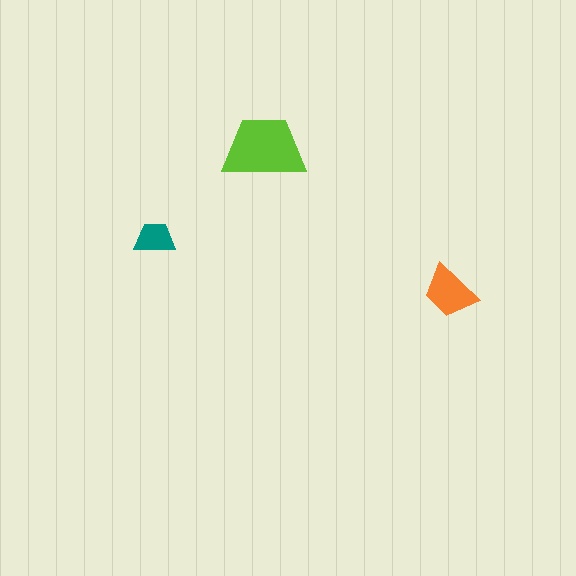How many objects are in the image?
There are 3 objects in the image.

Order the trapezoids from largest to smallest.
the lime one, the orange one, the teal one.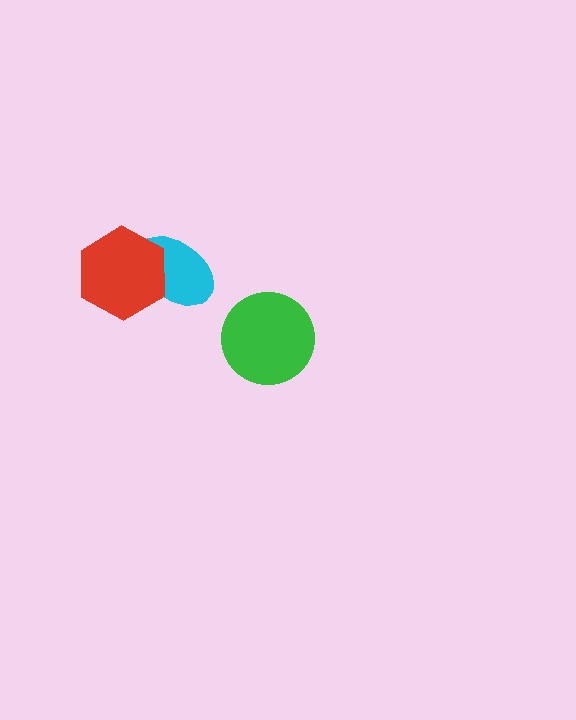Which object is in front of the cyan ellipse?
The red hexagon is in front of the cyan ellipse.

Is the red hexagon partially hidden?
No, no other shape covers it.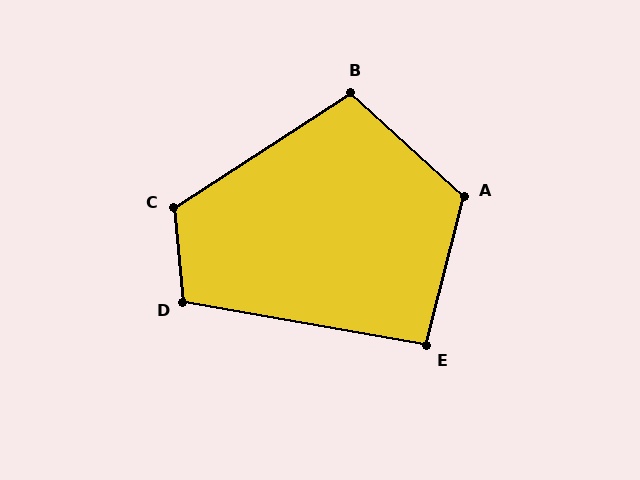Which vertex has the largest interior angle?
A, at approximately 118 degrees.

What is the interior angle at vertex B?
Approximately 105 degrees (obtuse).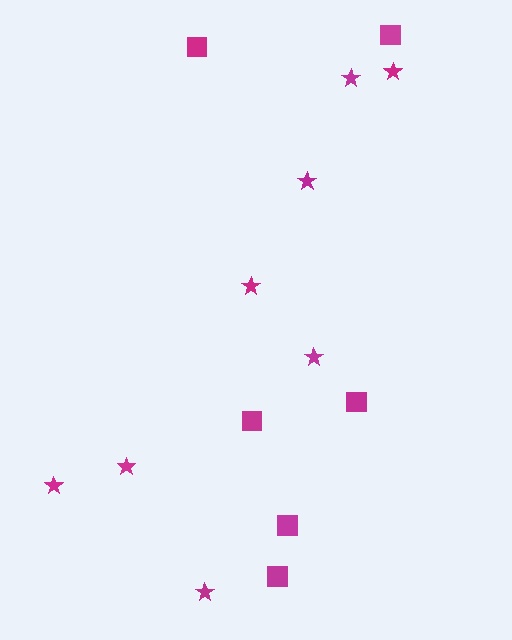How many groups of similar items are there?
There are 2 groups: one group of stars (8) and one group of squares (6).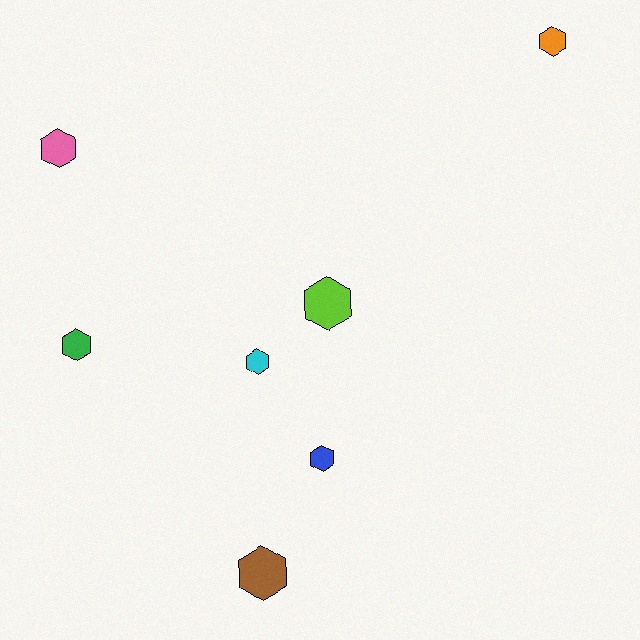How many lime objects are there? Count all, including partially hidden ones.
There is 1 lime object.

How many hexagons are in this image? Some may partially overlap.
There are 7 hexagons.